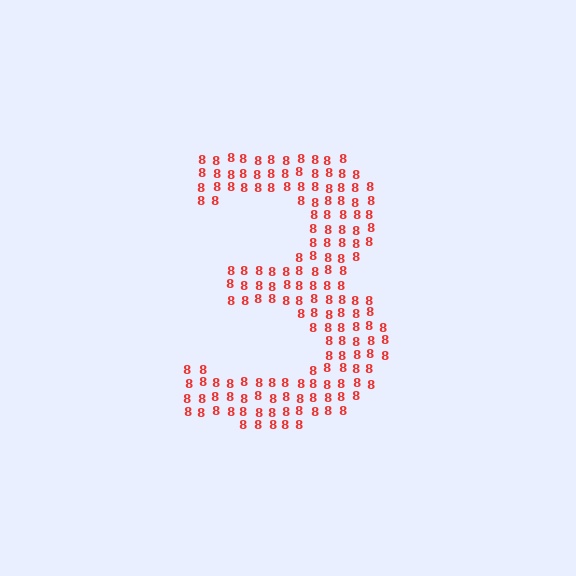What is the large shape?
The large shape is the digit 3.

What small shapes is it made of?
It is made of small digit 8's.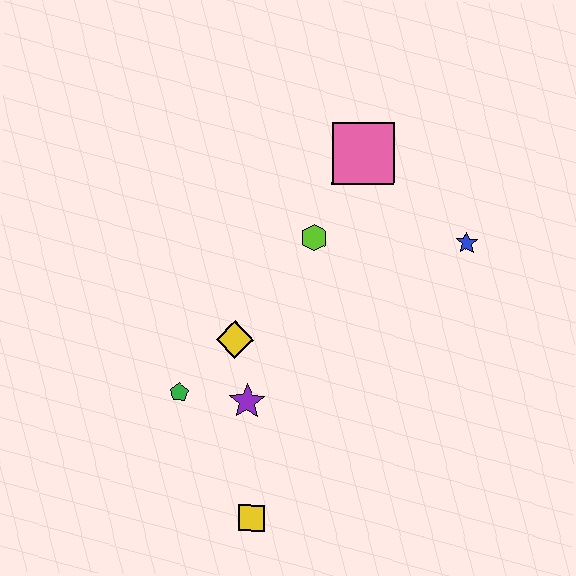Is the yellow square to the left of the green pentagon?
No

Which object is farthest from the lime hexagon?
The yellow square is farthest from the lime hexagon.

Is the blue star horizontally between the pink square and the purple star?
No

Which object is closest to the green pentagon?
The purple star is closest to the green pentagon.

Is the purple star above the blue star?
No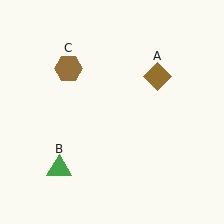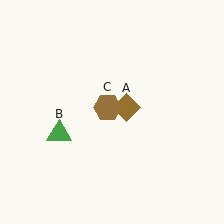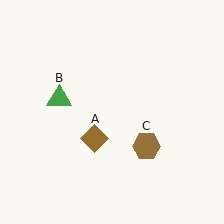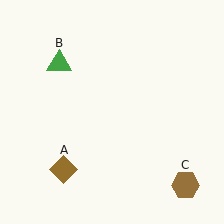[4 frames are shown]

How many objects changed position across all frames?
3 objects changed position: brown diamond (object A), green triangle (object B), brown hexagon (object C).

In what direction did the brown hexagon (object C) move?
The brown hexagon (object C) moved down and to the right.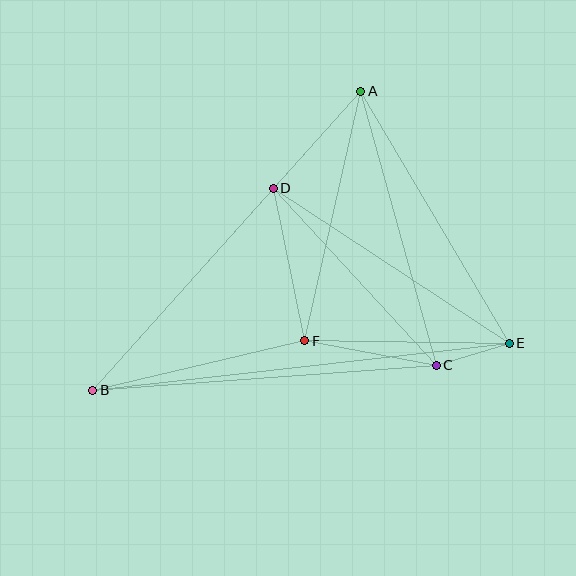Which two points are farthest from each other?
Points B and E are farthest from each other.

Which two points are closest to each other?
Points C and E are closest to each other.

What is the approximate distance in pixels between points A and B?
The distance between A and B is approximately 401 pixels.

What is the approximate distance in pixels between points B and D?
The distance between B and D is approximately 271 pixels.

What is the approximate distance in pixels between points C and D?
The distance between C and D is approximately 240 pixels.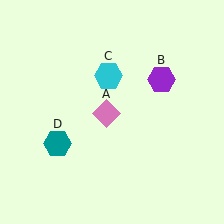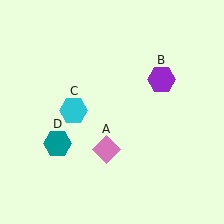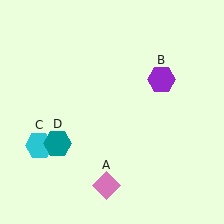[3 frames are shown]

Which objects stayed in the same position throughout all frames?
Purple hexagon (object B) and teal hexagon (object D) remained stationary.